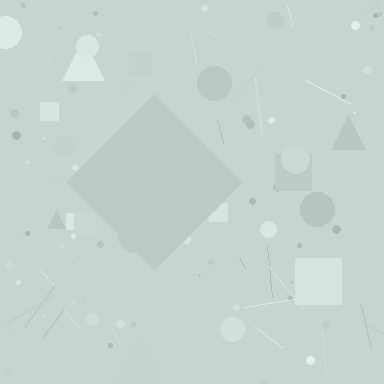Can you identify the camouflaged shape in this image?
The camouflaged shape is a diamond.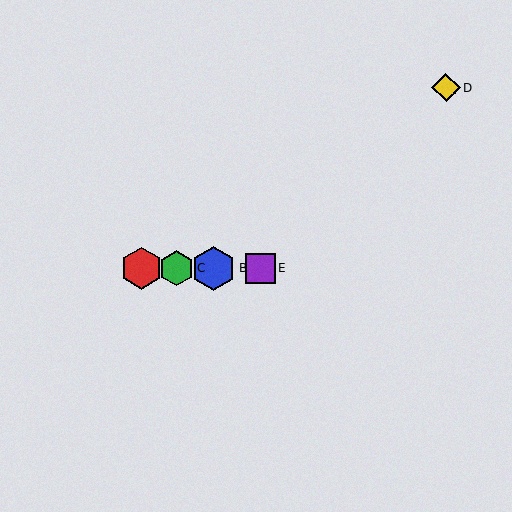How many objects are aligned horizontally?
4 objects (A, B, C, E) are aligned horizontally.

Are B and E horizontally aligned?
Yes, both are at y≈269.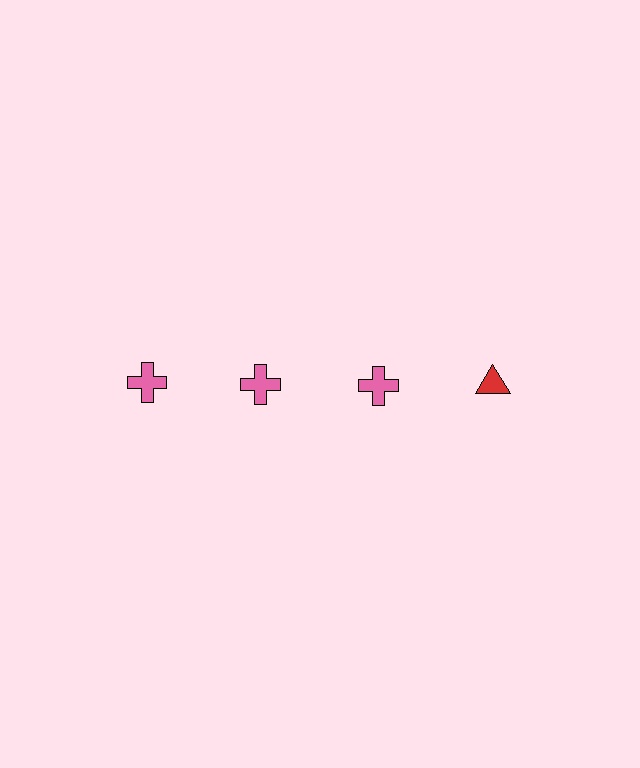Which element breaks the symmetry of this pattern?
The red triangle in the top row, second from right column breaks the symmetry. All other shapes are pink crosses.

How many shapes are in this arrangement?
There are 4 shapes arranged in a grid pattern.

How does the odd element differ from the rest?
It differs in both color (red instead of pink) and shape (triangle instead of cross).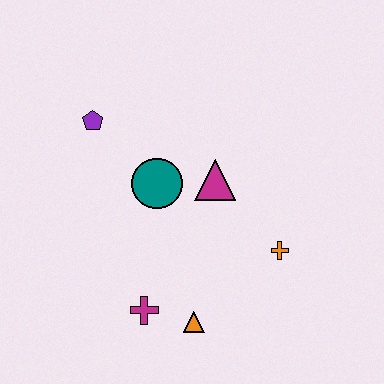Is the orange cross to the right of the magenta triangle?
Yes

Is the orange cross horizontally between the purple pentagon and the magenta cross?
No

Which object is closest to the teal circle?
The magenta triangle is closest to the teal circle.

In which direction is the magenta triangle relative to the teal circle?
The magenta triangle is to the right of the teal circle.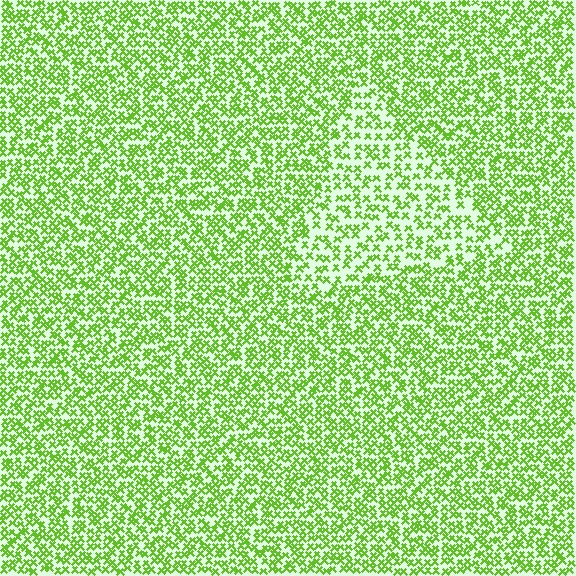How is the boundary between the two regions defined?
The boundary is defined by a change in element density (approximately 1.6x ratio). All elements are the same color, size, and shape.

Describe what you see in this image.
The image contains small lime elements arranged at two different densities. A triangle-shaped region is visible where the elements are less densely packed than the surrounding area.